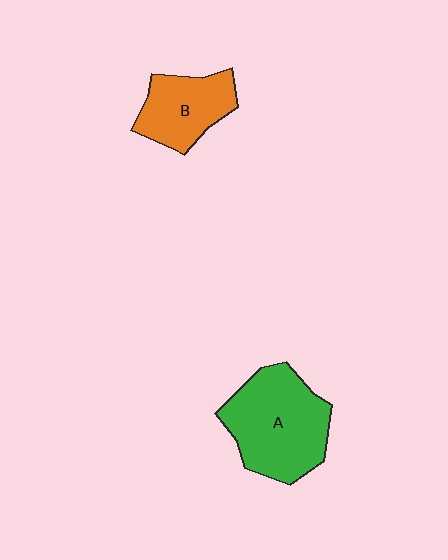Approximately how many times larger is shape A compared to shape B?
Approximately 1.6 times.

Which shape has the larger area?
Shape A (green).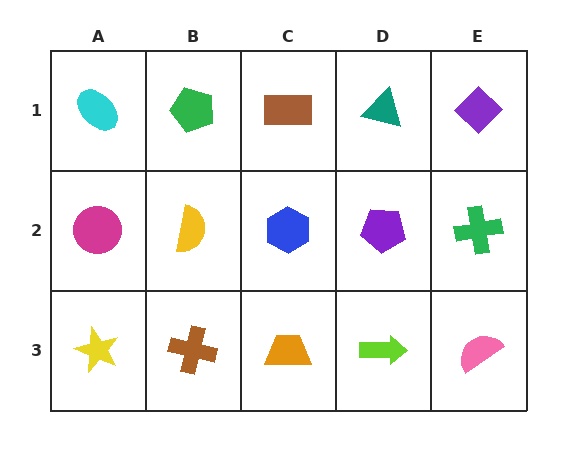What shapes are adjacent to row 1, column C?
A blue hexagon (row 2, column C), a green pentagon (row 1, column B), a teal triangle (row 1, column D).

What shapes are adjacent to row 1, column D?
A purple pentagon (row 2, column D), a brown rectangle (row 1, column C), a purple diamond (row 1, column E).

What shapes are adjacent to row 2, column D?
A teal triangle (row 1, column D), a lime arrow (row 3, column D), a blue hexagon (row 2, column C), a green cross (row 2, column E).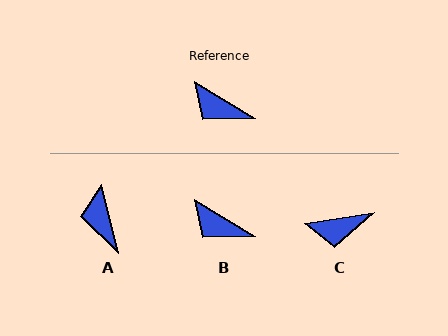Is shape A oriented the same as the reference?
No, it is off by about 45 degrees.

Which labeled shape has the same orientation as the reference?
B.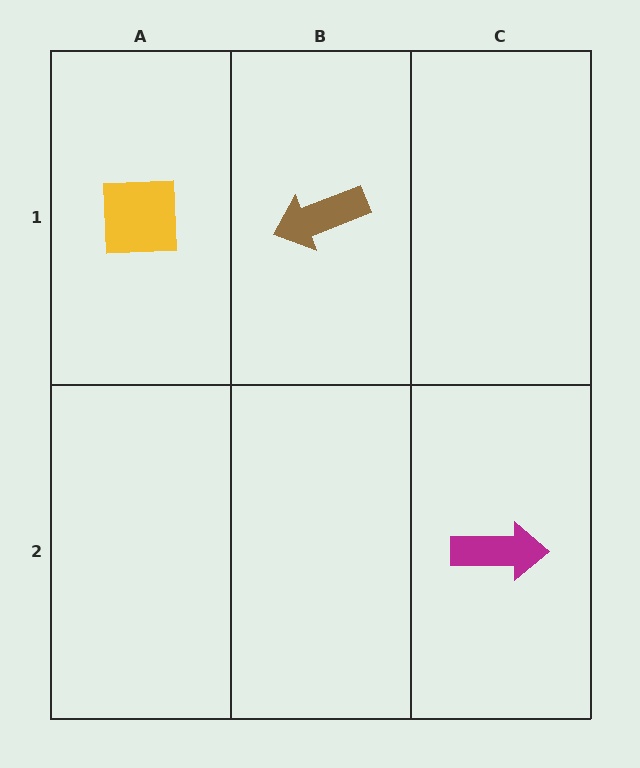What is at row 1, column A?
A yellow square.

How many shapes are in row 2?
1 shape.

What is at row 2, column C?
A magenta arrow.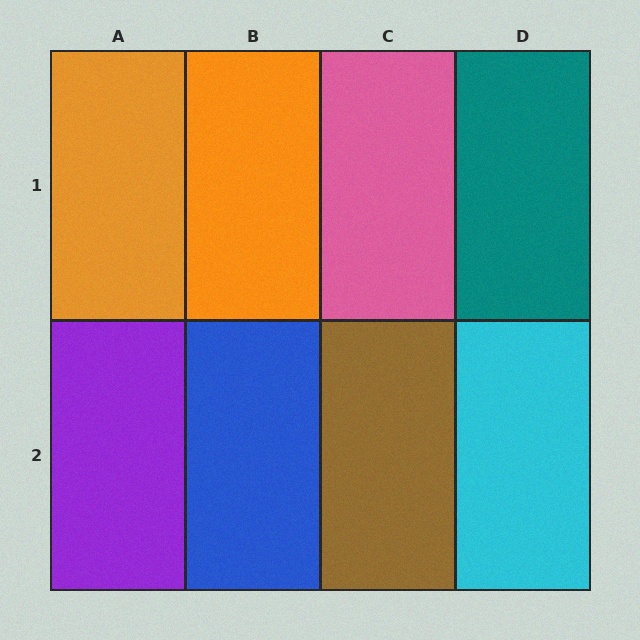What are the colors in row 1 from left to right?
Orange, orange, pink, teal.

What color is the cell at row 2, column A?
Purple.